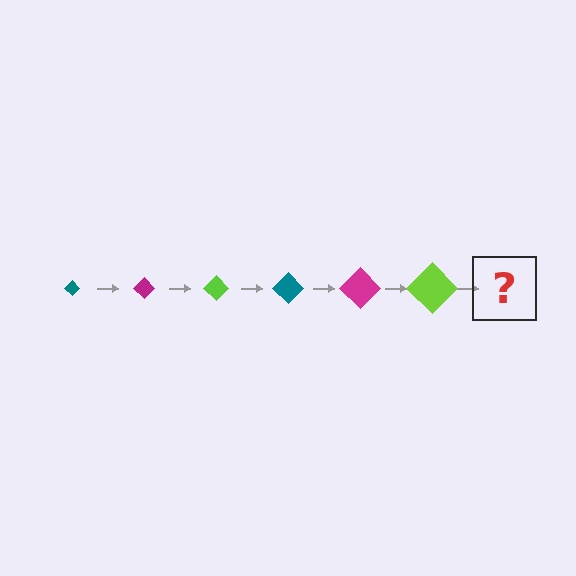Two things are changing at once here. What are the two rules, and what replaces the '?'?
The two rules are that the diamond grows larger each step and the color cycles through teal, magenta, and lime. The '?' should be a teal diamond, larger than the previous one.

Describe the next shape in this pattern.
It should be a teal diamond, larger than the previous one.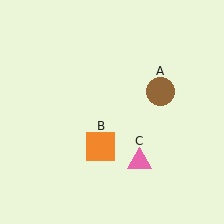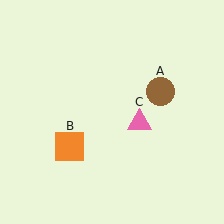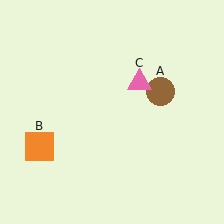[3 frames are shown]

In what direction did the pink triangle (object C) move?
The pink triangle (object C) moved up.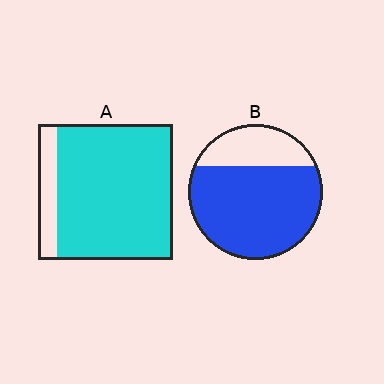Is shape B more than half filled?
Yes.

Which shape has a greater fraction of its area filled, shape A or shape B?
Shape A.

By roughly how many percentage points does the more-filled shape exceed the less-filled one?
By roughly 10 percentage points (A over B).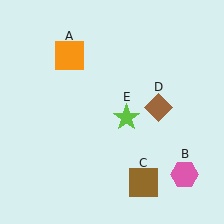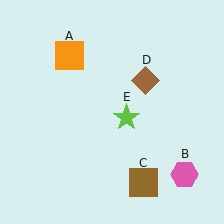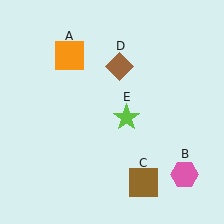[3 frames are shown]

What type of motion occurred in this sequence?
The brown diamond (object D) rotated counterclockwise around the center of the scene.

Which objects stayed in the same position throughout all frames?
Orange square (object A) and pink hexagon (object B) and brown square (object C) and lime star (object E) remained stationary.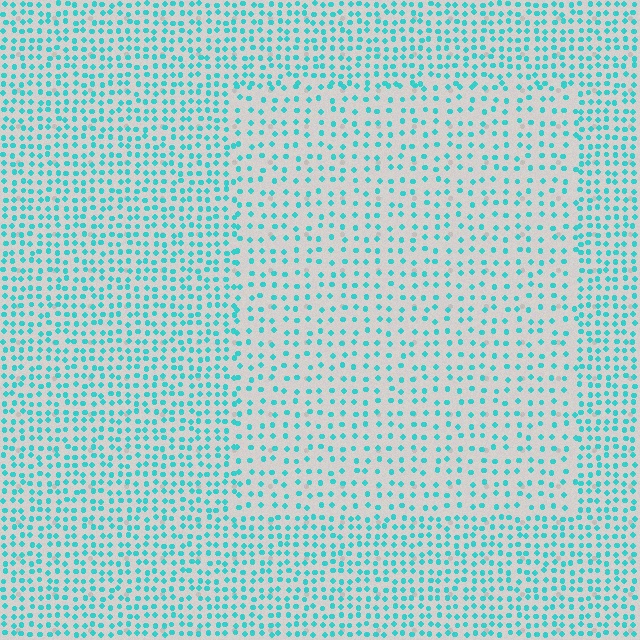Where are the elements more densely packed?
The elements are more densely packed outside the rectangle boundary.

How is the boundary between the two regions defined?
The boundary is defined by a change in element density (approximately 1.7x ratio). All elements are the same color, size, and shape.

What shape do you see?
I see a rectangle.